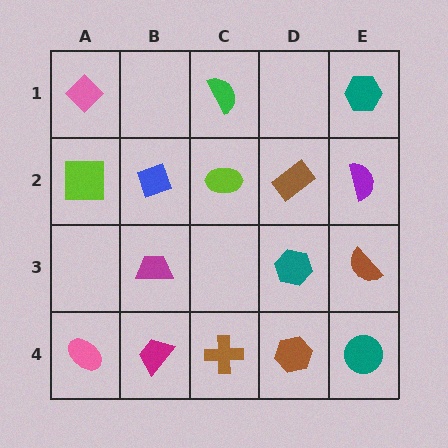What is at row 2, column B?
A blue diamond.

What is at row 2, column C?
A lime ellipse.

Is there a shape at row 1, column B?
No, that cell is empty.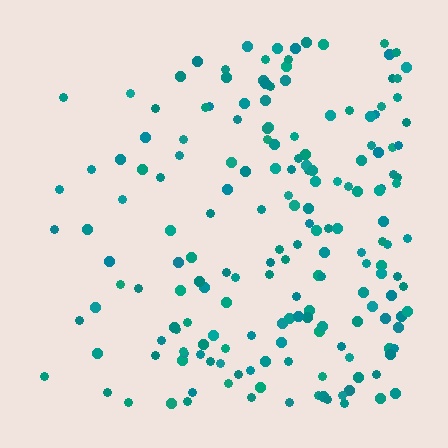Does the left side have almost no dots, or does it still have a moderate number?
Still a moderate number, just noticeably fewer than the right.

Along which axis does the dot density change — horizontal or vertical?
Horizontal.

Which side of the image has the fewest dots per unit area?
The left.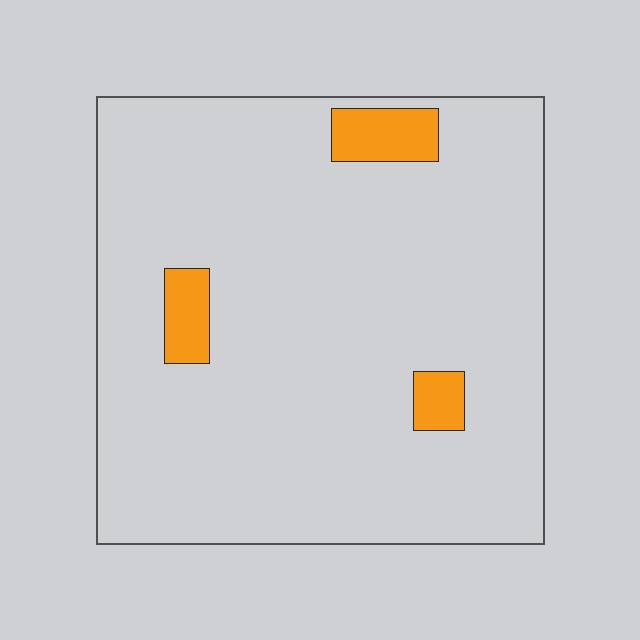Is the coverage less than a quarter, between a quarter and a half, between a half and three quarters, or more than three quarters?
Less than a quarter.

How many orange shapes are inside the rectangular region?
3.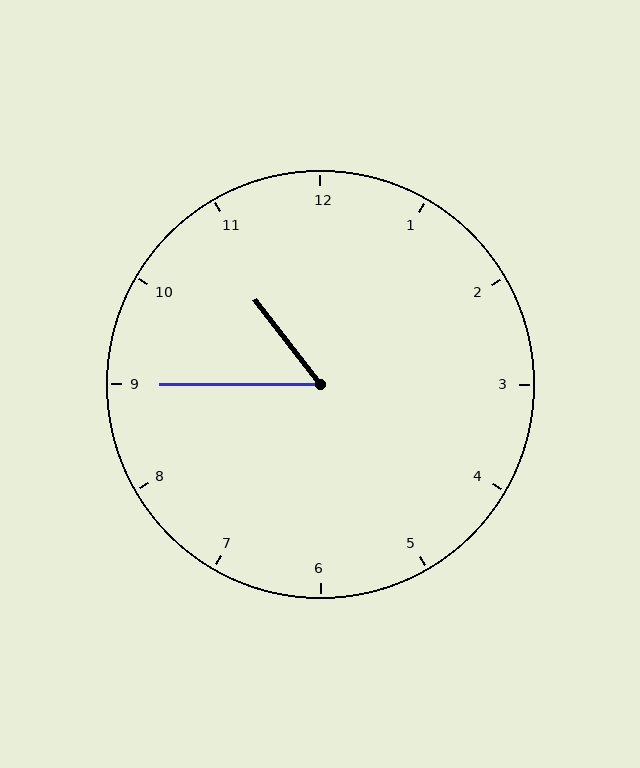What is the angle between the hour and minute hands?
Approximately 52 degrees.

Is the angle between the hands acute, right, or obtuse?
It is acute.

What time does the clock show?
10:45.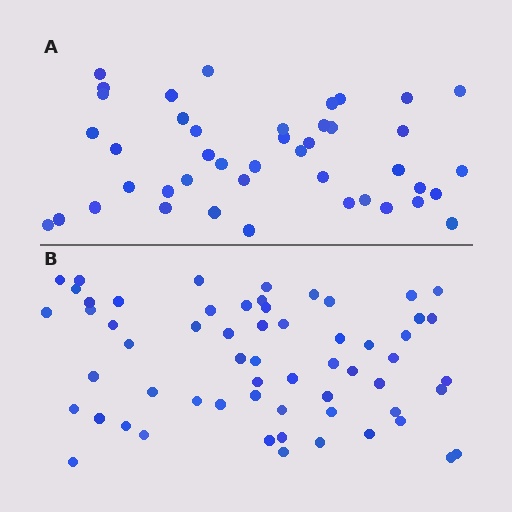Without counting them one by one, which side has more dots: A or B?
Region B (the bottom region) has more dots.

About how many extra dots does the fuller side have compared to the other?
Region B has approximately 15 more dots than region A.